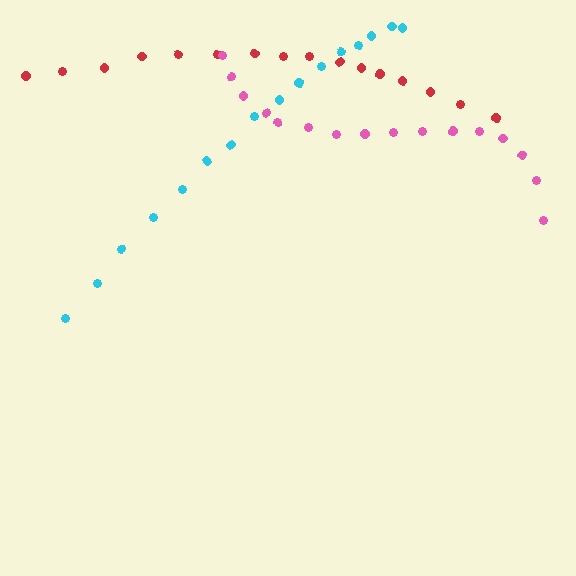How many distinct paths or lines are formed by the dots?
There are 3 distinct paths.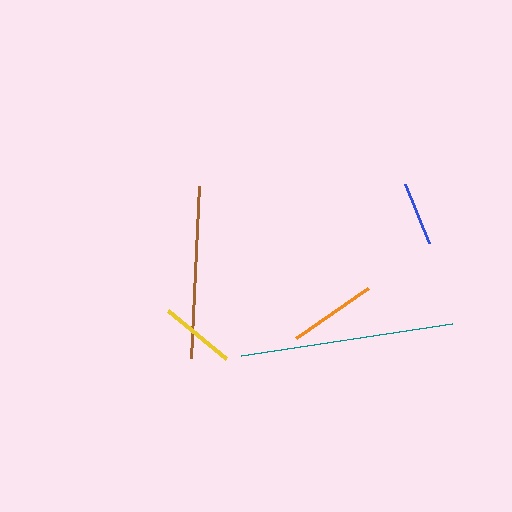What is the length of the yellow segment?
The yellow segment is approximately 75 pixels long.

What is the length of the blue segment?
The blue segment is approximately 63 pixels long.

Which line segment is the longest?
The teal line is the longest at approximately 213 pixels.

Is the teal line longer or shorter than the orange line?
The teal line is longer than the orange line.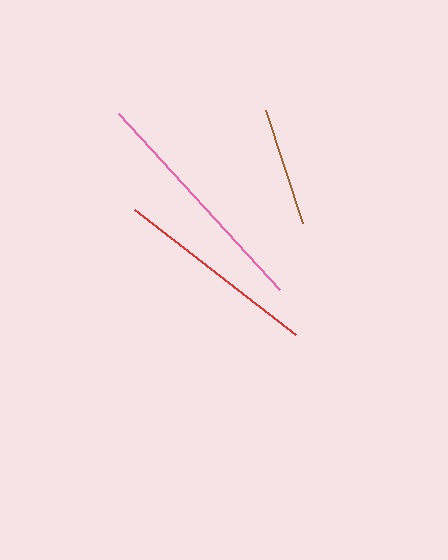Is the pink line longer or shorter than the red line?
The pink line is longer than the red line.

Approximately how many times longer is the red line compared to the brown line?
The red line is approximately 1.7 times the length of the brown line.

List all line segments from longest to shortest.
From longest to shortest: pink, red, brown.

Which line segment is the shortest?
The brown line is the shortest at approximately 119 pixels.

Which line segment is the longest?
The pink line is the longest at approximately 239 pixels.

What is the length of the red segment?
The red segment is approximately 203 pixels long.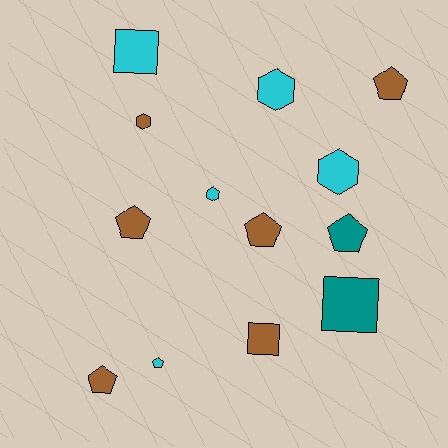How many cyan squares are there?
There is 1 cyan square.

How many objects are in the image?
There are 13 objects.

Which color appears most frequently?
Brown, with 6 objects.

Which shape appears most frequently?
Pentagon, with 6 objects.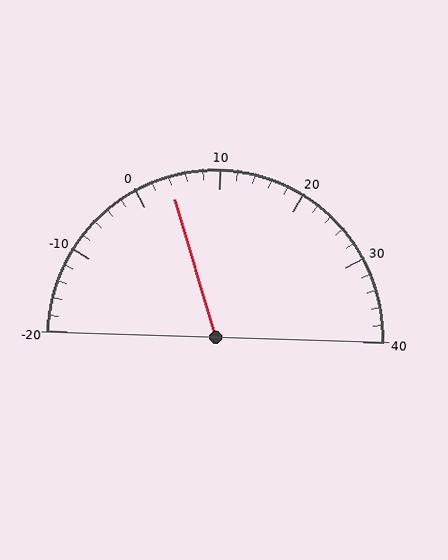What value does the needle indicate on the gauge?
The needle indicates approximately 4.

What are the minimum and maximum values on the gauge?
The gauge ranges from -20 to 40.